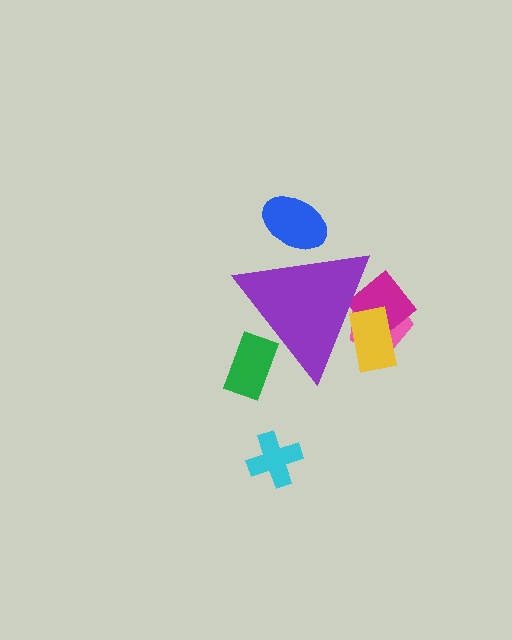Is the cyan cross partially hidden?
No, the cyan cross is fully visible.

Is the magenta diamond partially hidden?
Yes, the magenta diamond is partially hidden behind the purple triangle.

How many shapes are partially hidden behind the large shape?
5 shapes are partially hidden.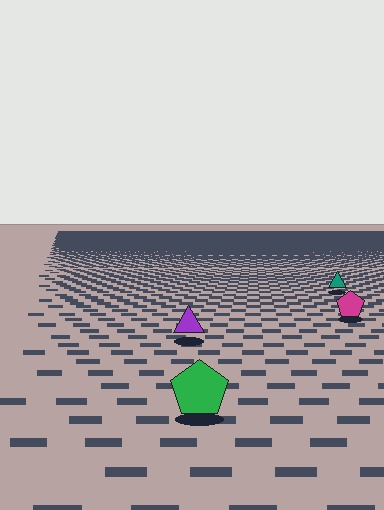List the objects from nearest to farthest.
From nearest to farthest: the green pentagon, the purple triangle, the magenta pentagon, the teal triangle.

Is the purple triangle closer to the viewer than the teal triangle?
Yes. The purple triangle is closer — you can tell from the texture gradient: the ground texture is coarser near it.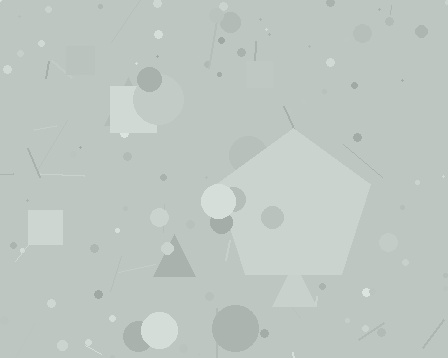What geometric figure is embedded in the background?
A pentagon is embedded in the background.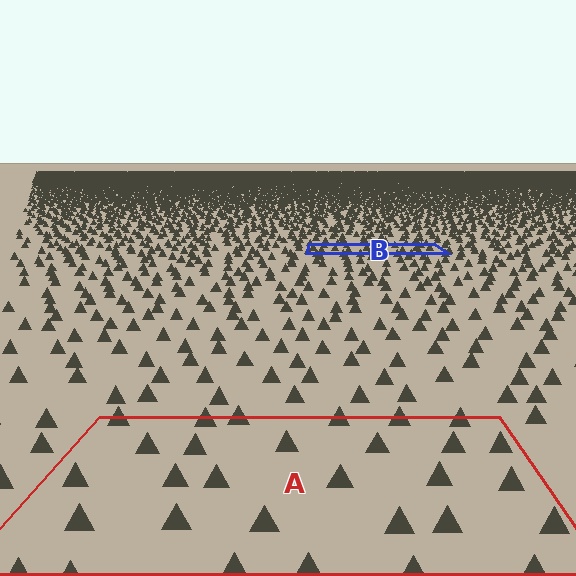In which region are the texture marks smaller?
The texture marks are smaller in region B, because it is farther away.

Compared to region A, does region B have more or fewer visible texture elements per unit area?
Region B has more texture elements per unit area — they are packed more densely because it is farther away.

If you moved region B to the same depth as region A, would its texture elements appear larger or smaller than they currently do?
They would appear larger. At a closer depth, the same texture elements are projected at a bigger on-screen size.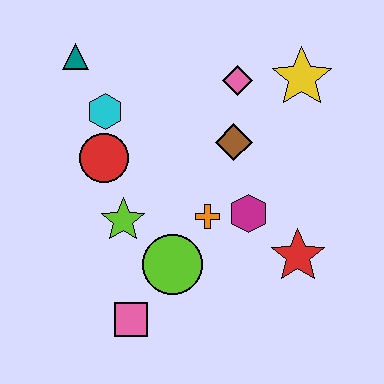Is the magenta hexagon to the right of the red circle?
Yes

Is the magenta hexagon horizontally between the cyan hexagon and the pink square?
No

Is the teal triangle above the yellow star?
Yes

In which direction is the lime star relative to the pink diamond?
The lime star is below the pink diamond.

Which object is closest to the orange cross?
The magenta hexagon is closest to the orange cross.